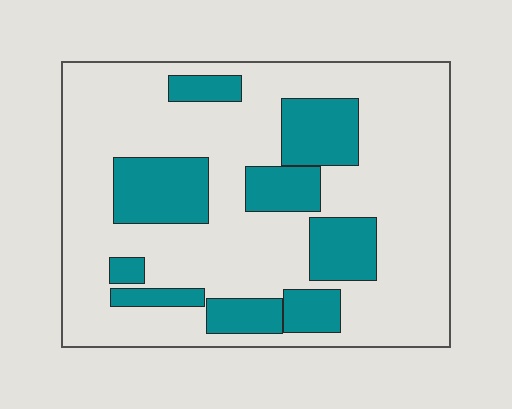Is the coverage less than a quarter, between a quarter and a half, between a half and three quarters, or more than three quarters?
Between a quarter and a half.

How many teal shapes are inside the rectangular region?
9.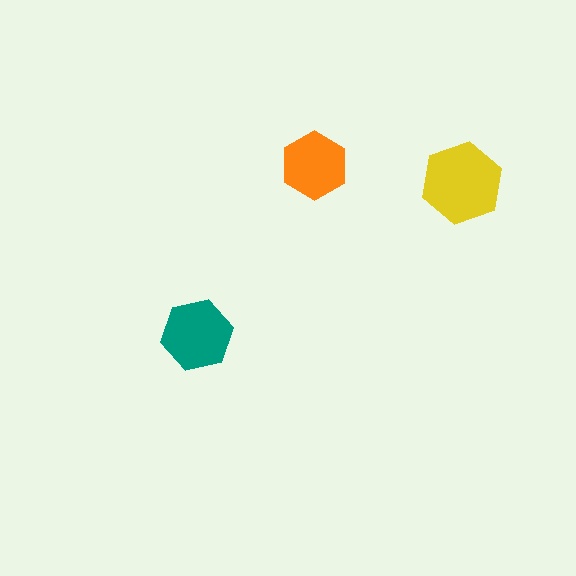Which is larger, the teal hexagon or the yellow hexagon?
The yellow one.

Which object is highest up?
The orange hexagon is topmost.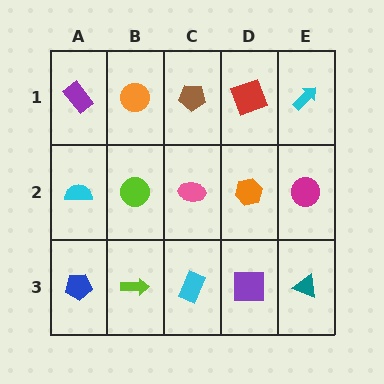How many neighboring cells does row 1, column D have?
3.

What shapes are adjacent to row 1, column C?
A pink ellipse (row 2, column C), an orange circle (row 1, column B), a red square (row 1, column D).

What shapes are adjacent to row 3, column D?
An orange hexagon (row 2, column D), a cyan rectangle (row 3, column C), a teal triangle (row 3, column E).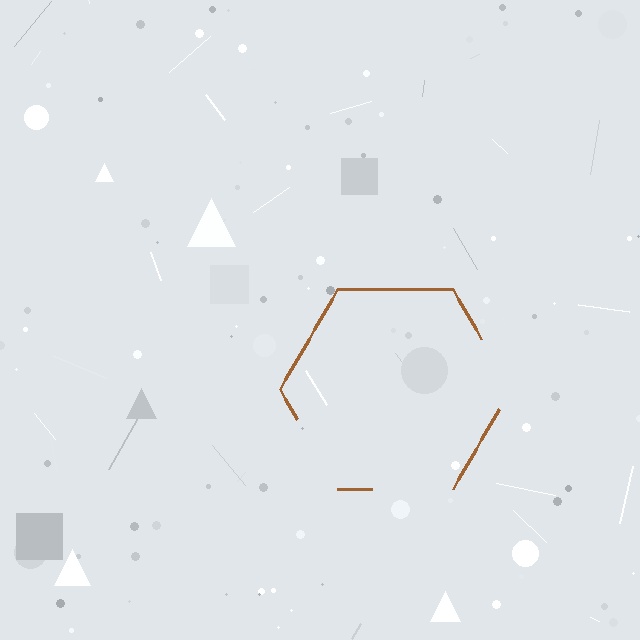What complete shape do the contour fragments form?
The contour fragments form a hexagon.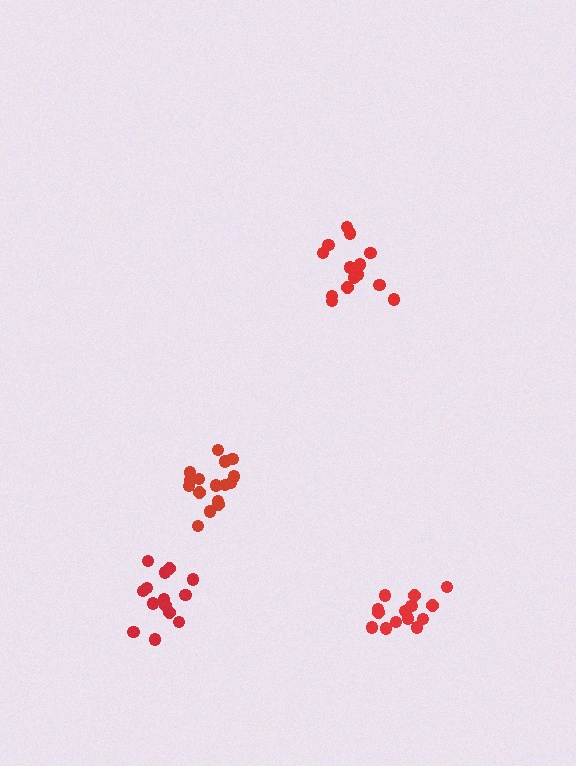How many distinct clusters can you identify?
There are 4 distinct clusters.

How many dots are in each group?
Group 1: 16 dots, Group 2: 14 dots, Group 3: 14 dots, Group 4: 14 dots (58 total).